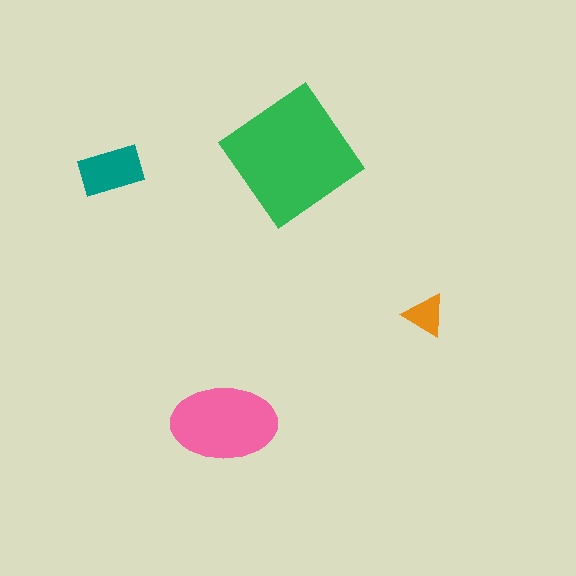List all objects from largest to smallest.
The green diamond, the pink ellipse, the teal rectangle, the orange triangle.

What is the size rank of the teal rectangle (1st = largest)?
3rd.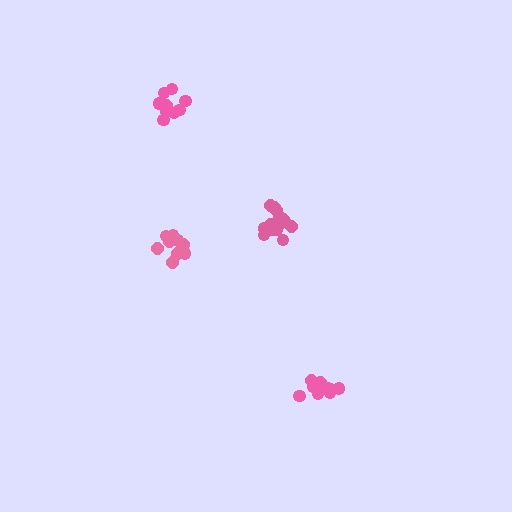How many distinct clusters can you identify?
There are 4 distinct clusters.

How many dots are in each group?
Group 1: 15 dots, Group 2: 9 dots, Group 3: 12 dots, Group 4: 9 dots (45 total).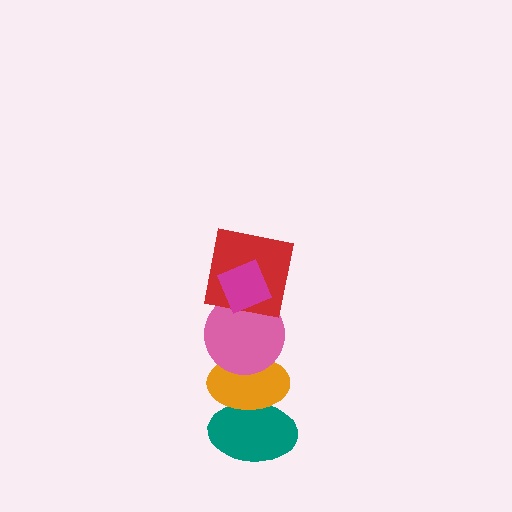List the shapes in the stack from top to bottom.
From top to bottom: the magenta diamond, the red square, the pink circle, the orange ellipse, the teal ellipse.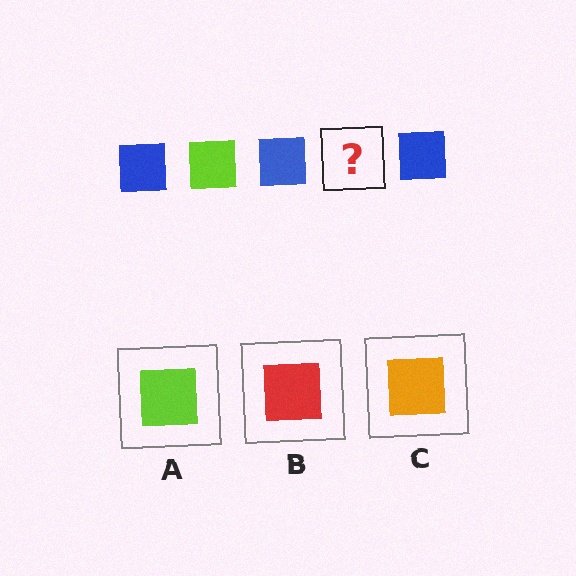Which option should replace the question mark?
Option A.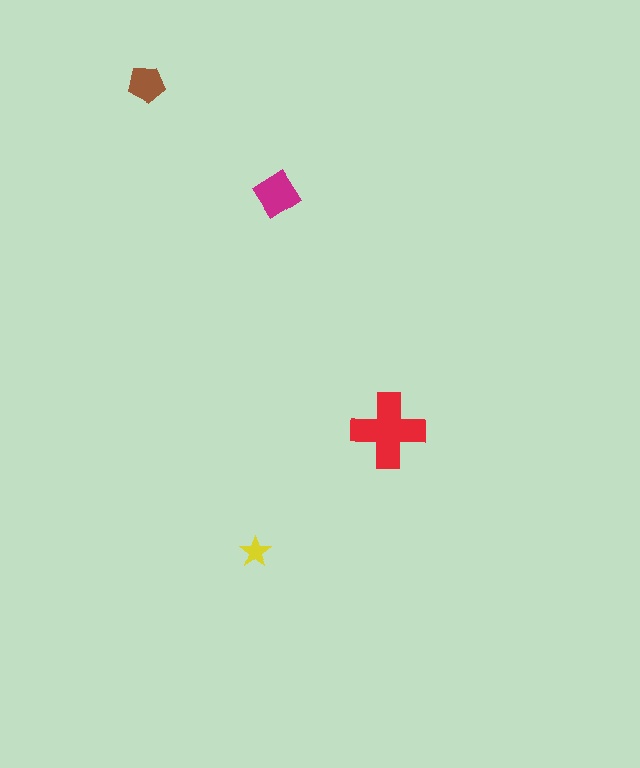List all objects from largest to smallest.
The red cross, the magenta diamond, the brown pentagon, the yellow star.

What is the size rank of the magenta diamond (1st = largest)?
2nd.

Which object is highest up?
The brown pentagon is topmost.